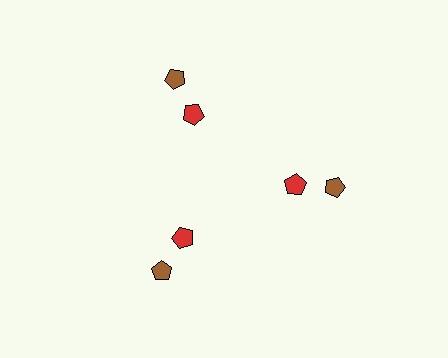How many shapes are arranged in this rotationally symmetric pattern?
There are 6 shapes, arranged in 3 groups of 2.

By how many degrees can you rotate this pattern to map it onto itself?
The pattern maps onto itself every 120 degrees of rotation.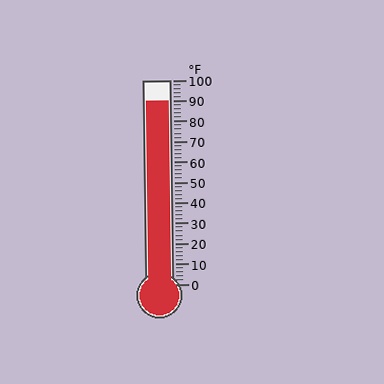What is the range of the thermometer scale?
The thermometer scale ranges from 0°F to 100°F.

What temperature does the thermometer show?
The thermometer shows approximately 90°F.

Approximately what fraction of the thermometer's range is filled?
The thermometer is filled to approximately 90% of its range.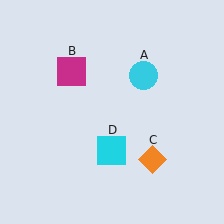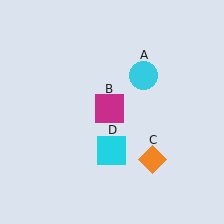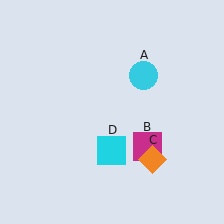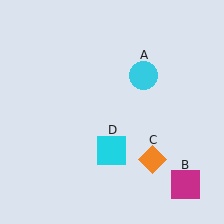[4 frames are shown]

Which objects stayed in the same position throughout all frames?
Cyan circle (object A) and orange diamond (object C) and cyan square (object D) remained stationary.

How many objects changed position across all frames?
1 object changed position: magenta square (object B).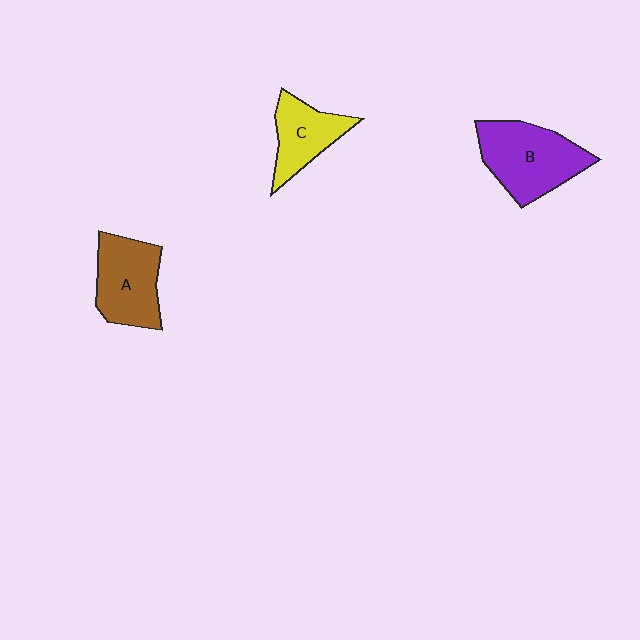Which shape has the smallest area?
Shape C (yellow).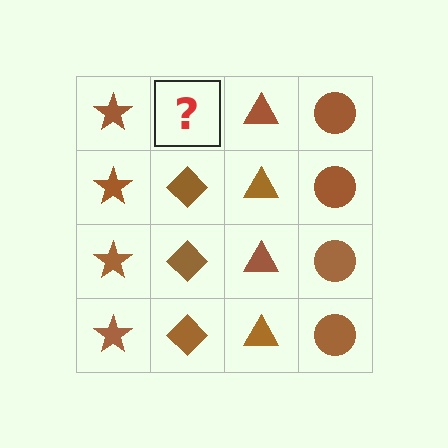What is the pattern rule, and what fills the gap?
The rule is that each column has a consistent shape. The gap should be filled with a brown diamond.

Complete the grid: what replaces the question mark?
The question mark should be replaced with a brown diamond.